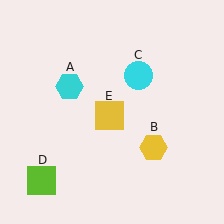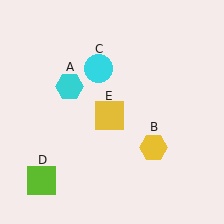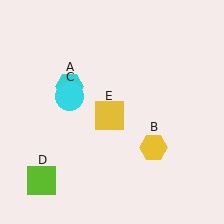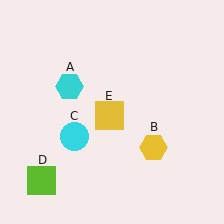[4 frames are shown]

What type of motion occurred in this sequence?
The cyan circle (object C) rotated counterclockwise around the center of the scene.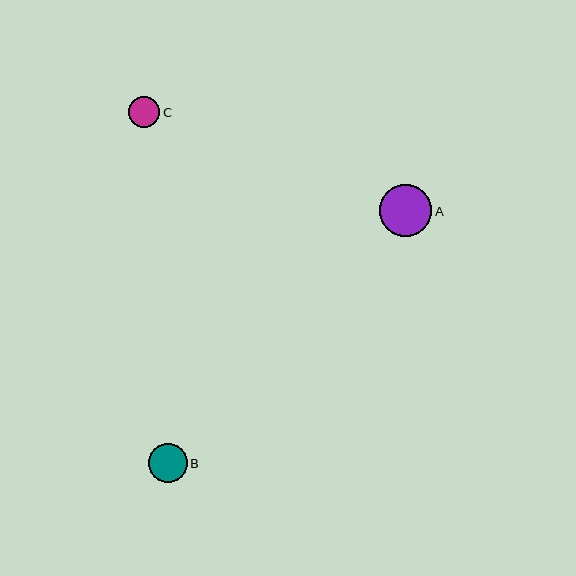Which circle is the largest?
Circle A is the largest with a size of approximately 52 pixels.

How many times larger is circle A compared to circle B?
Circle A is approximately 1.3 times the size of circle B.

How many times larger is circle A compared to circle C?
Circle A is approximately 1.7 times the size of circle C.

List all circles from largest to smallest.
From largest to smallest: A, B, C.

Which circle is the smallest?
Circle C is the smallest with a size of approximately 31 pixels.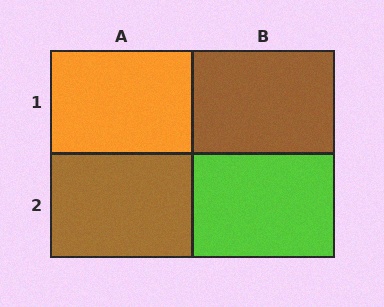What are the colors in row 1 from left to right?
Orange, brown.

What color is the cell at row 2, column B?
Lime.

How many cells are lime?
1 cell is lime.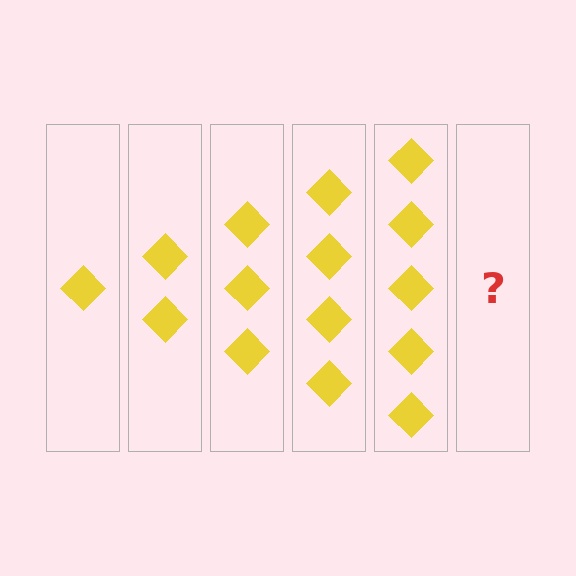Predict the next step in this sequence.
The next step is 6 diamonds.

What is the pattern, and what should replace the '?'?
The pattern is that each step adds one more diamond. The '?' should be 6 diamonds.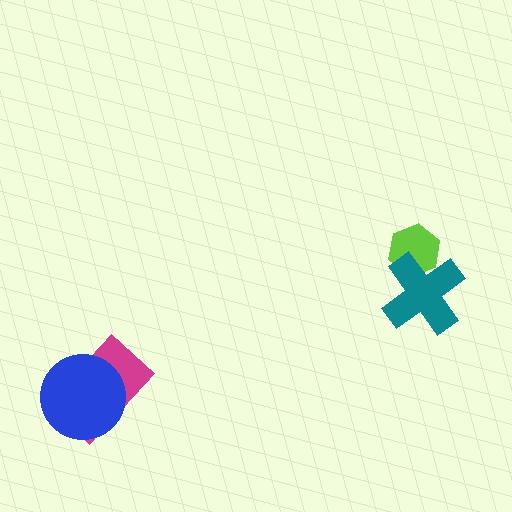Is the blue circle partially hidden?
No, no other shape covers it.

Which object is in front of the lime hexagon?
The teal cross is in front of the lime hexagon.